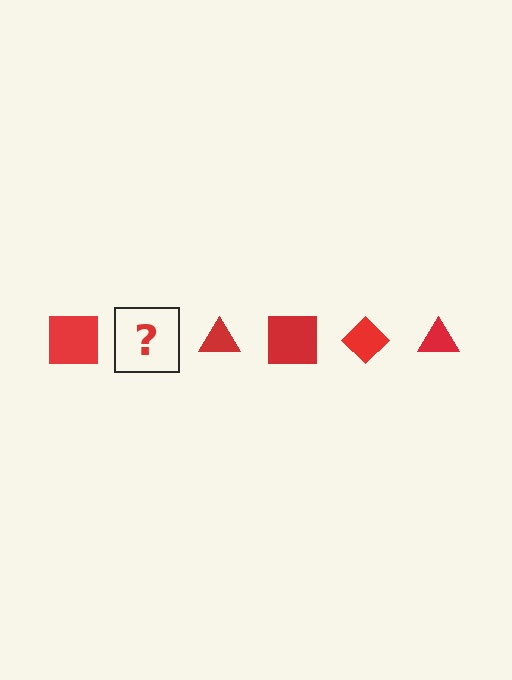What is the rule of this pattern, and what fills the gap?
The rule is that the pattern cycles through square, diamond, triangle shapes in red. The gap should be filled with a red diamond.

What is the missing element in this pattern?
The missing element is a red diamond.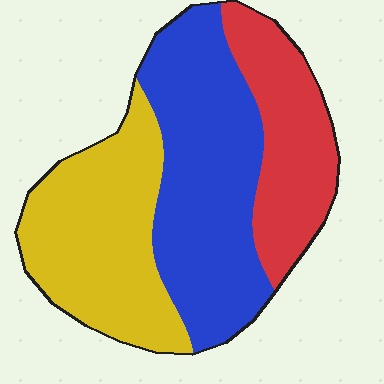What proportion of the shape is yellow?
Yellow covers around 35% of the shape.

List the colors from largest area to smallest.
From largest to smallest: blue, yellow, red.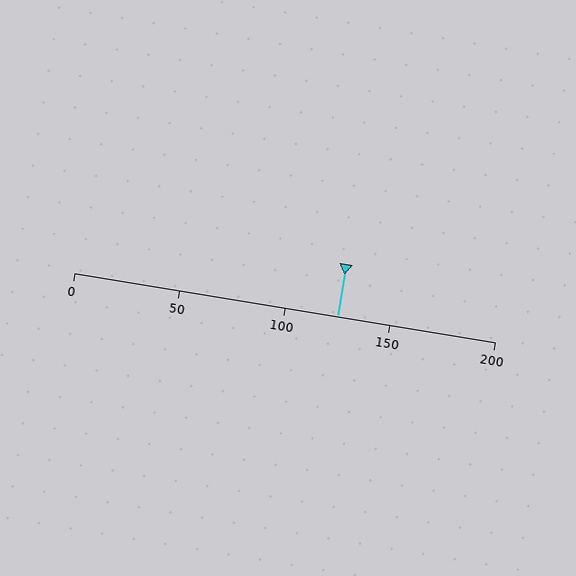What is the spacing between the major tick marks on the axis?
The major ticks are spaced 50 apart.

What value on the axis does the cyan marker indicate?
The marker indicates approximately 125.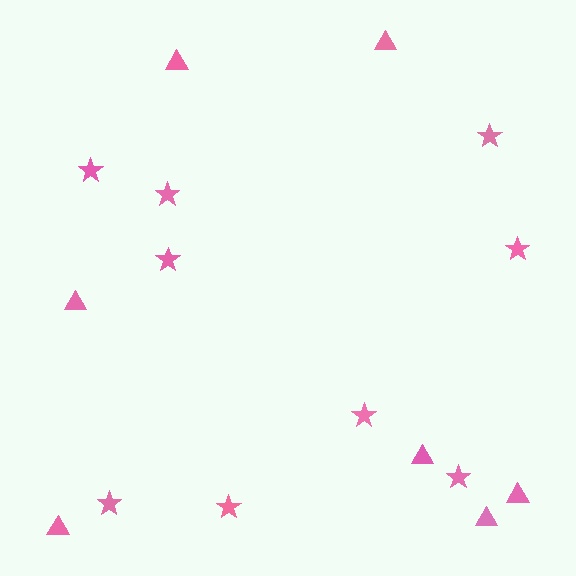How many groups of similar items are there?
There are 2 groups: one group of triangles (7) and one group of stars (9).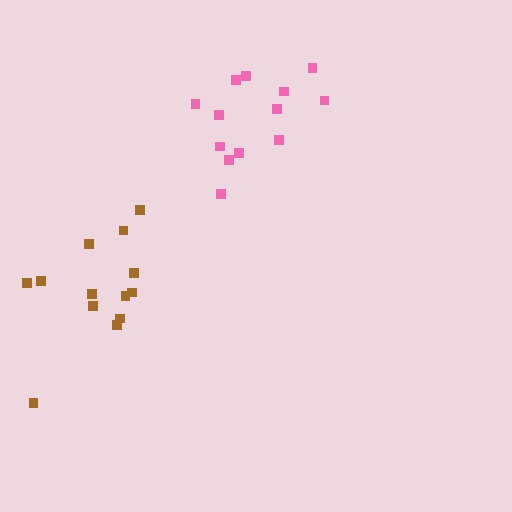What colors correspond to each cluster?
The clusters are colored: brown, pink.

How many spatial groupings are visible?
There are 2 spatial groupings.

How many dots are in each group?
Group 1: 13 dots, Group 2: 13 dots (26 total).